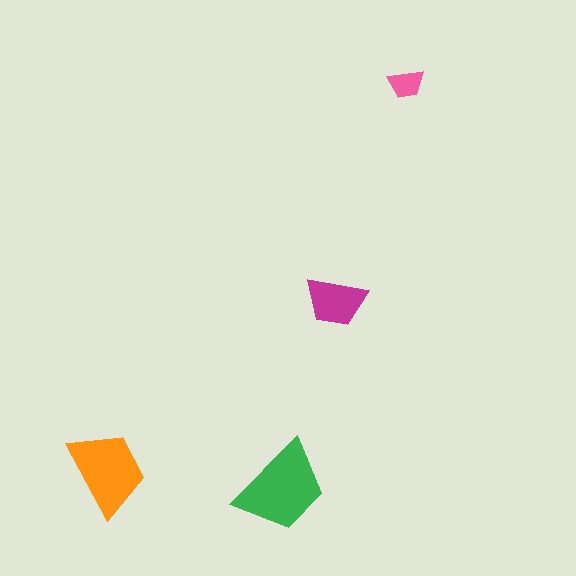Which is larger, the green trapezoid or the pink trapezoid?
The green one.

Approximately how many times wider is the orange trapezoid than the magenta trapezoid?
About 1.5 times wider.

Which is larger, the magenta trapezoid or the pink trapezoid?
The magenta one.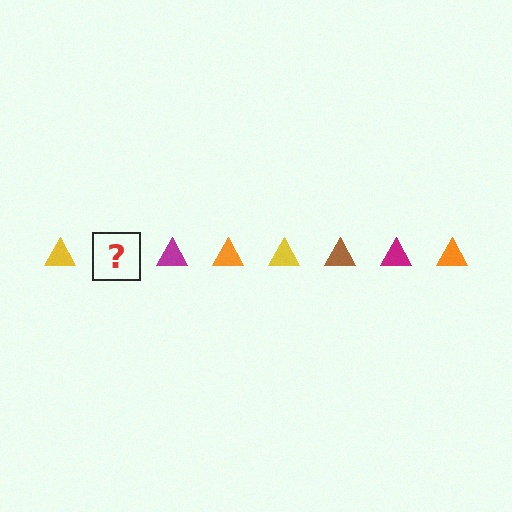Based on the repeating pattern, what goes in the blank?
The blank should be a brown triangle.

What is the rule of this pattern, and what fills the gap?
The rule is that the pattern cycles through yellow, brown, magenta, orange triangles. The gap should be filled with a brown triangle.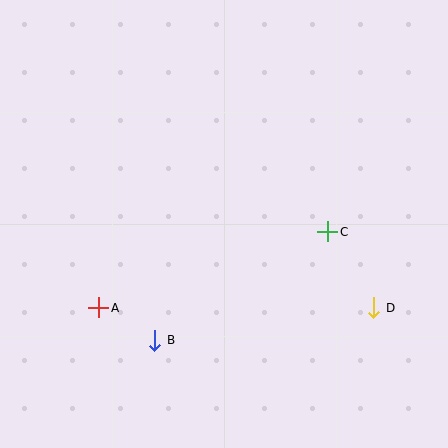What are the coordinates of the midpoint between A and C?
The midpoint between A and C is at (213, 270).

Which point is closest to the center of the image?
Point C at (328, 232) is closest to the center.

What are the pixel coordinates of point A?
Point A is at (99, 308).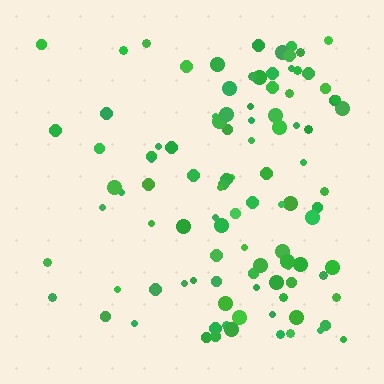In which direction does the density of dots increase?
From left to right, with the right side densest.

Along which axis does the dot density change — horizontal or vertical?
Horizontal.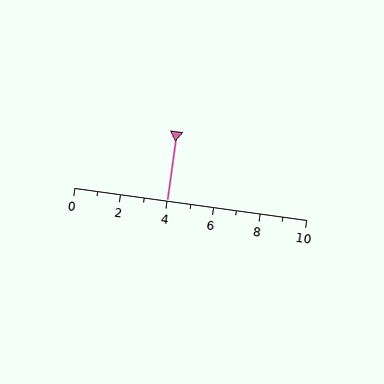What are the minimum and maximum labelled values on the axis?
The axis runs from 0 to 10.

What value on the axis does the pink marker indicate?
The marker indicates approximately 4.